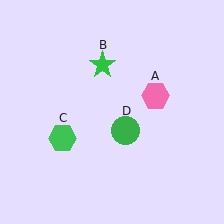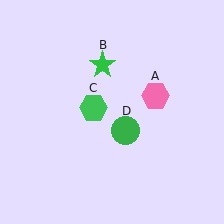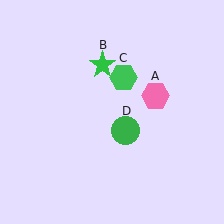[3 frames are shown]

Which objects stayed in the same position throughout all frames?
Pink hexagon (object A) and green star (object B) and green circle (object D) remained stationary.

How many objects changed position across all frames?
1 object changed position: green hexagon (object C).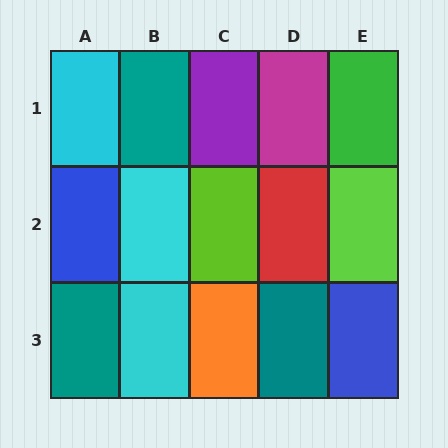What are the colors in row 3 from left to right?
Teal, cyan, orange, teal, blue.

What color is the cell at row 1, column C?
Purple.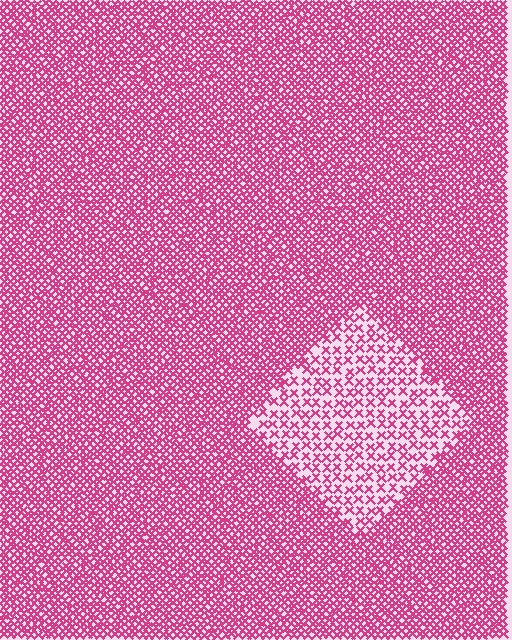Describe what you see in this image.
The image contains small magenta elements arranged at two different densities. A diamond-shaped region is visible where the elements are less densely packed than the surrounding area.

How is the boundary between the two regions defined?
The boundary is defined by a change in element density (approximately 2.4x ratio). All elements are the same color, size, and shape.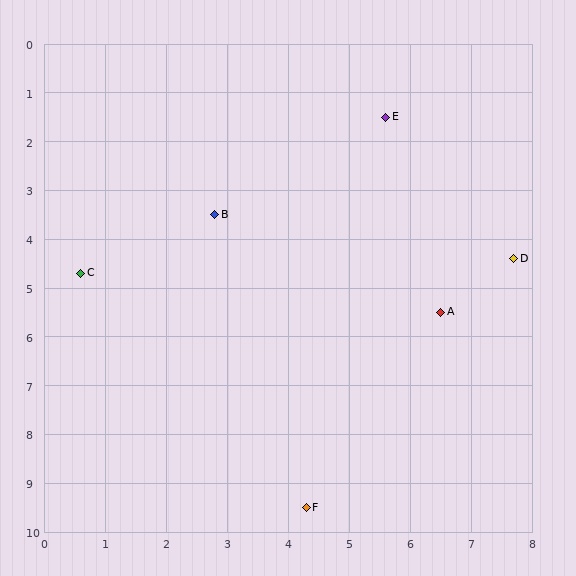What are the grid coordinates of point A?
Point A is at approximately (6.5, 5.5).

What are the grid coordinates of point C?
Point C is at approximately (0.6, 4.7).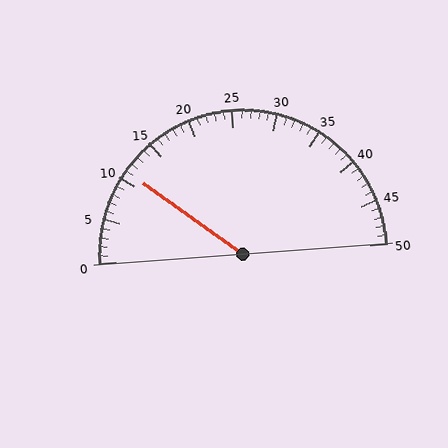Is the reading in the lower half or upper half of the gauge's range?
The reading is in the lower half of the range (0 to 50).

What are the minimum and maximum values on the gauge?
The gauge ranges from 0 to 50.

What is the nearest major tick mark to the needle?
The nearest major tick mark is 10.